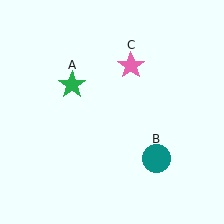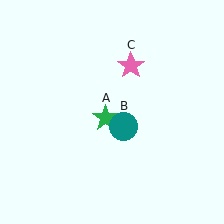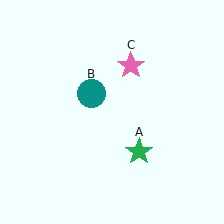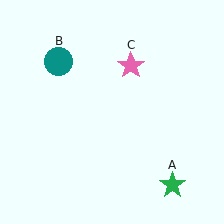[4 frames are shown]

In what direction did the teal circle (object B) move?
The teal circle (object B) moved up and to the left.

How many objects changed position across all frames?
2 objects changed position: green star (object A), teal circle (object B).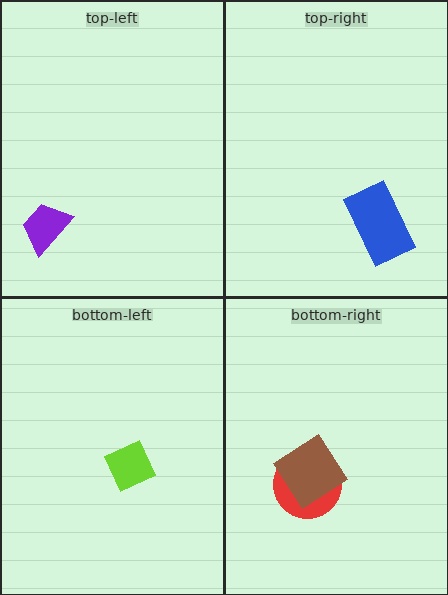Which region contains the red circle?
The bottom-right region.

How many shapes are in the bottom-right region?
2.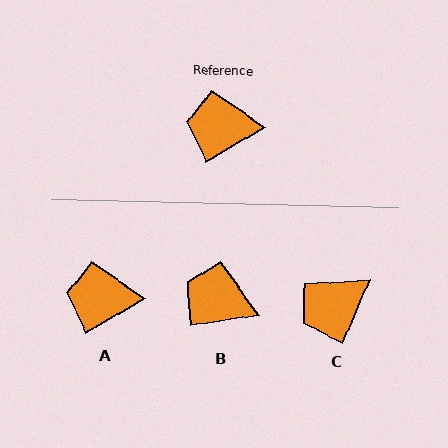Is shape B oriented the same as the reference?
No, it is off by about 21 degrees.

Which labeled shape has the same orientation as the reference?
A.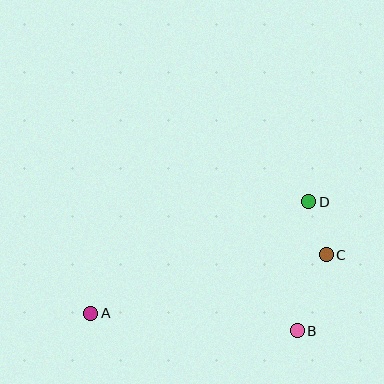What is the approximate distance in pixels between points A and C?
The distance between A and C is approximately 242 pixels.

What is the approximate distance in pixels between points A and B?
The distance between A and B is approximately 207 pixels.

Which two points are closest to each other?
Points C and D are closest to each other.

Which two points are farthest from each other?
Points A and D are farthest from each other.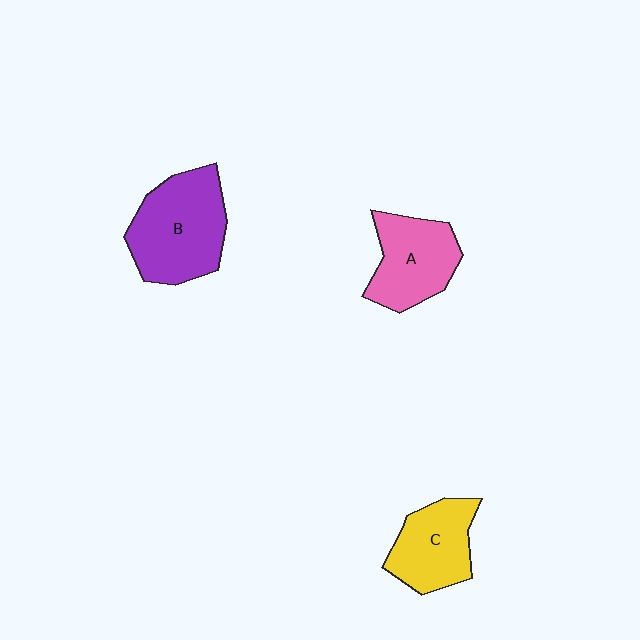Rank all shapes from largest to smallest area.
From largest to smallest: B (purple), A (pink), C (yellow).